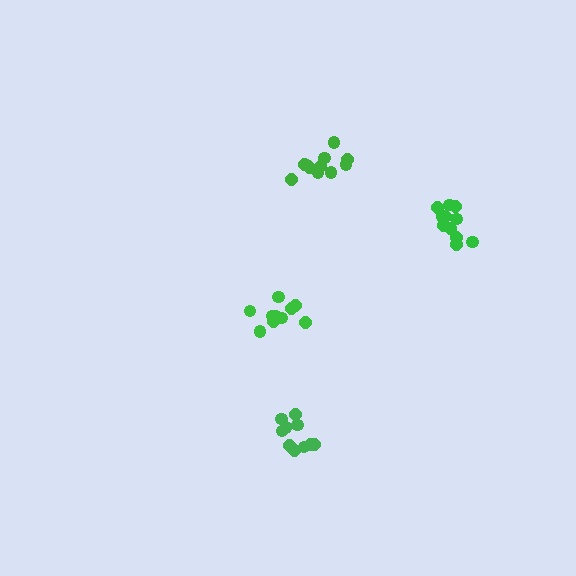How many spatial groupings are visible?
There are 4 spatial groupings.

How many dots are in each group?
Group 1: 11 dots, Group 2: 10 dots, Group 3: 11 dots, Group 4: 10 dots (42 total).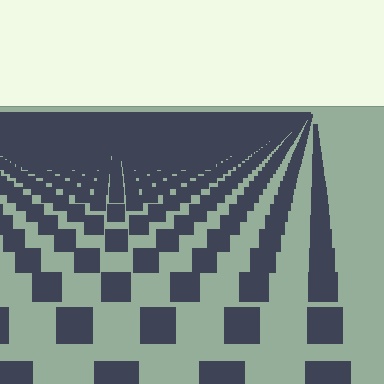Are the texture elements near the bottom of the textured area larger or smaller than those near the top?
Larger. Near the bottom, elements are closer to the viewer and appear at a bigger on-screen size.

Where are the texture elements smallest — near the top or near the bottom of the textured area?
Near the top.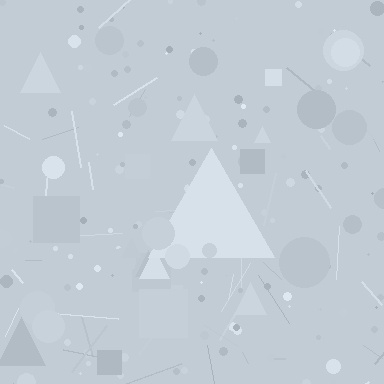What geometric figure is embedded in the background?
A triangle is embedded in the background.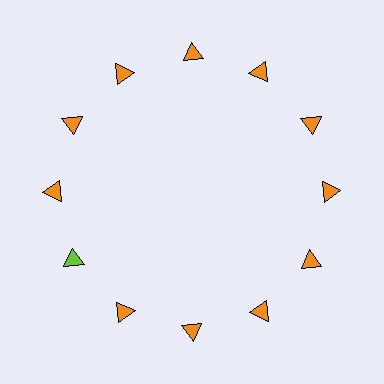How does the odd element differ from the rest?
It has a different color: lime instead of orange.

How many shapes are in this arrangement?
There are 12 shapes arranged in a ring pattern.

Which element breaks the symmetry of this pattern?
The lime triangle at roughly the 8 o'clock position breaks the symmetry. All other shapes are orange triangles.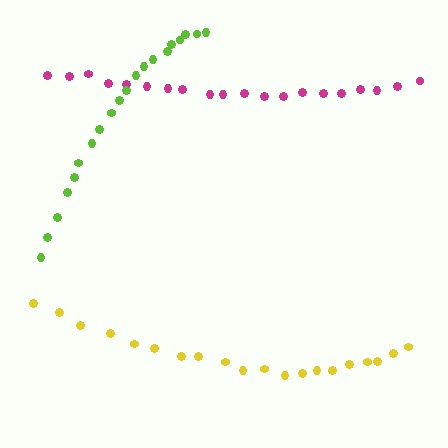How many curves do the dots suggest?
There are 3 distinct paths.